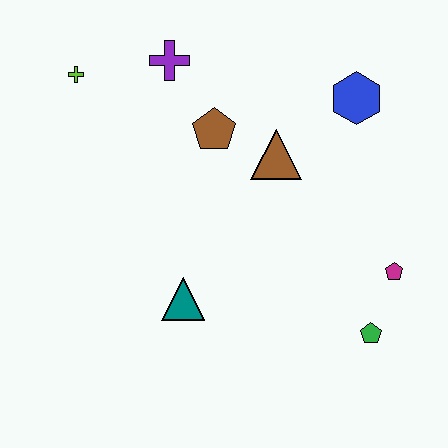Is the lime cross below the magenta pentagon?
No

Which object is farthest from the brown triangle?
The lime cross is farthest from the brown triangle.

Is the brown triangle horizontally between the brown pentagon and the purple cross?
No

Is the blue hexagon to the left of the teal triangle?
No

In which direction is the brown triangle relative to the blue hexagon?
The brown triangle is to the left of the blue hexagon.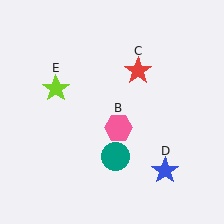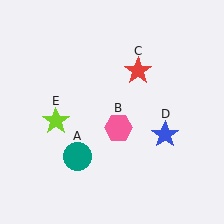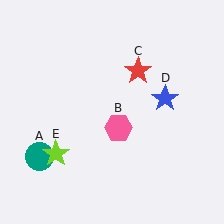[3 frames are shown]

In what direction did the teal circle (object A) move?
The teal circle (object A) moved left.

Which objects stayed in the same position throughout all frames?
Pink hexagon (object B) and red star (object C) remained stationary.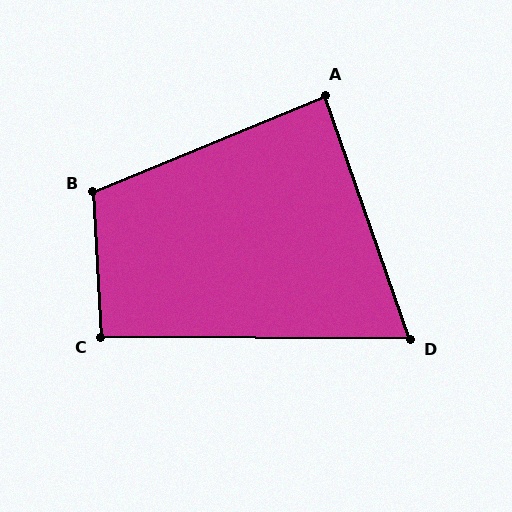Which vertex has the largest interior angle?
B, at approximately 109 degrees.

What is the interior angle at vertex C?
Approximately 93 degrees (approximately right).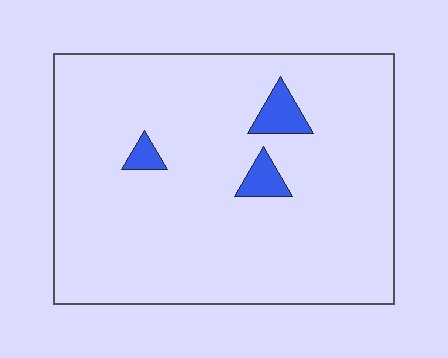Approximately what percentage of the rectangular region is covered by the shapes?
Approximately 5%.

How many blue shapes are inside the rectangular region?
3.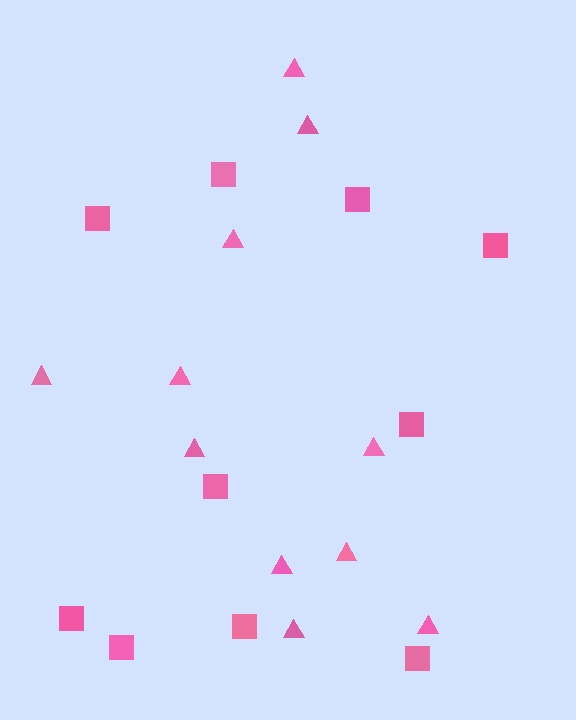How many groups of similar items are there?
There are 2 groups: one group of triangles (11) and one group of squares (10).